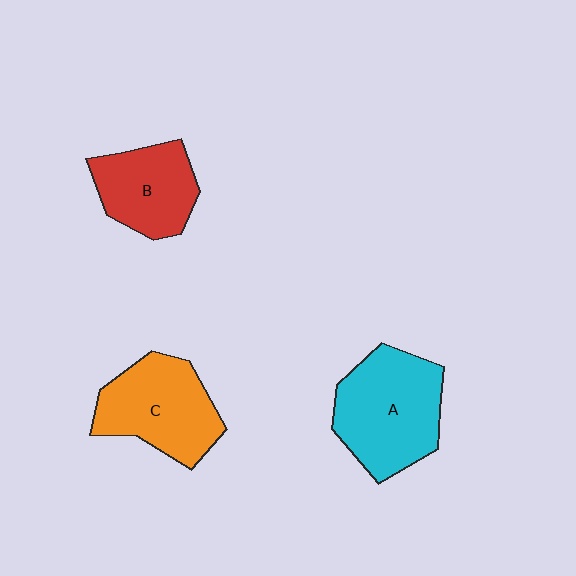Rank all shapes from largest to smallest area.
From largest to smallest: A (cyan), C (orange), B (red).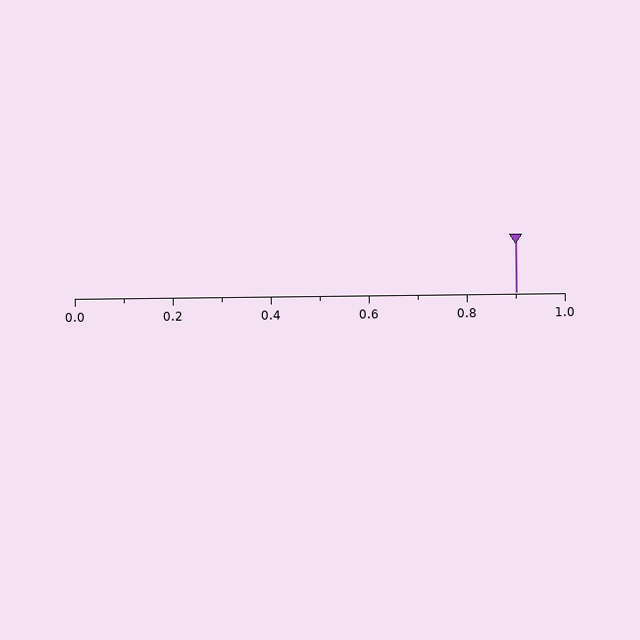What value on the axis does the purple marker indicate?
The marker indicates approximately 0.9.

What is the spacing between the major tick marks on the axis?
The major ticks are spaced 0.2 apart.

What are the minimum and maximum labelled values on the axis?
The axis runs from 0.0 to 1.0.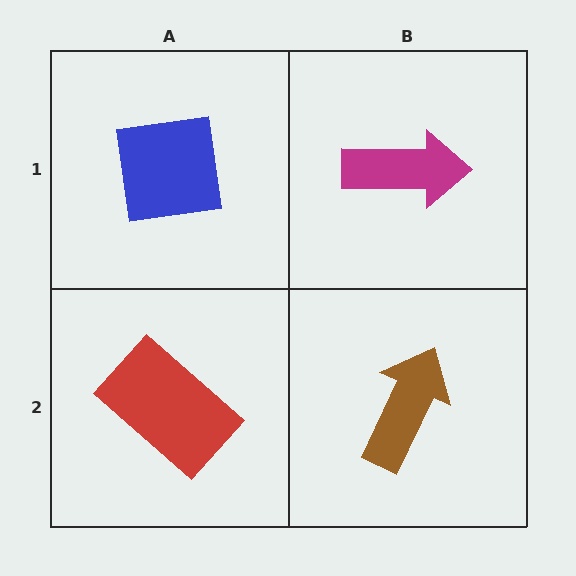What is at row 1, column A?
A blue square.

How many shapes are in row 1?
2 shapes.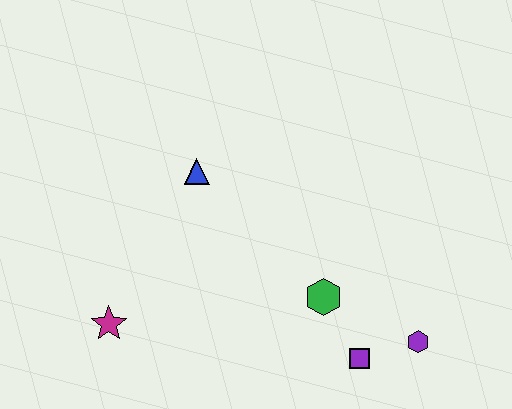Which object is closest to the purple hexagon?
The purple square is closest to the purple hexagon.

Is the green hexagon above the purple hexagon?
Yes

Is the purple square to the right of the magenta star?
Yes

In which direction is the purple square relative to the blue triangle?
The purple square is below the blue triangle.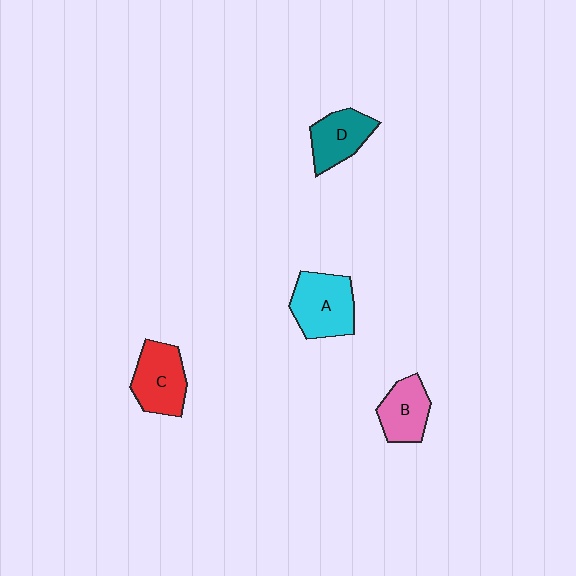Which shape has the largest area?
Shape A (cyan).